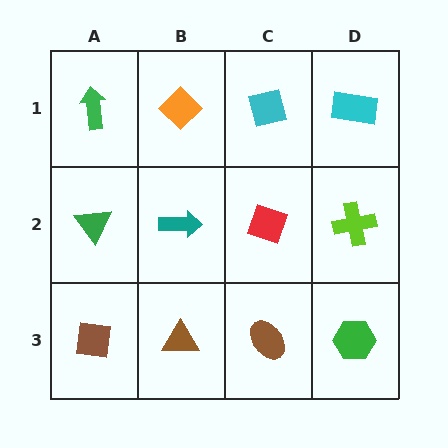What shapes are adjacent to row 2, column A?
A green arrow (row 1, column A), a brown square (row 3, column A), a teal arrow (row 2, column B).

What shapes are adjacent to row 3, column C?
A red diamond (row 2, column C), a brown triangle (row 3, column B), a green hexagon (row 3, column D).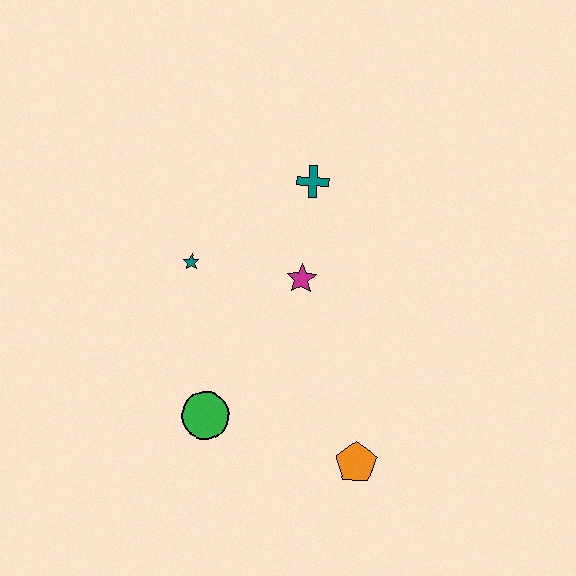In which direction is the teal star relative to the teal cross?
The teal star is to the left of the teal cross.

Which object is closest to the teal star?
The magenta star is closest to the teal star.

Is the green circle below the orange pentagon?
No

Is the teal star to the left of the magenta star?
Yes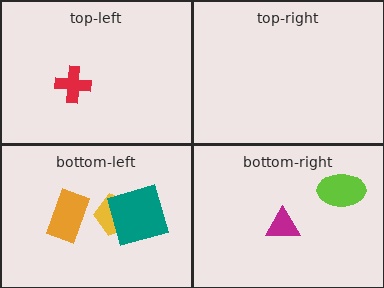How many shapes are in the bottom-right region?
2.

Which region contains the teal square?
The bottom-left region.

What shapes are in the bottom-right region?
The lime ellipse, the magenta triangle.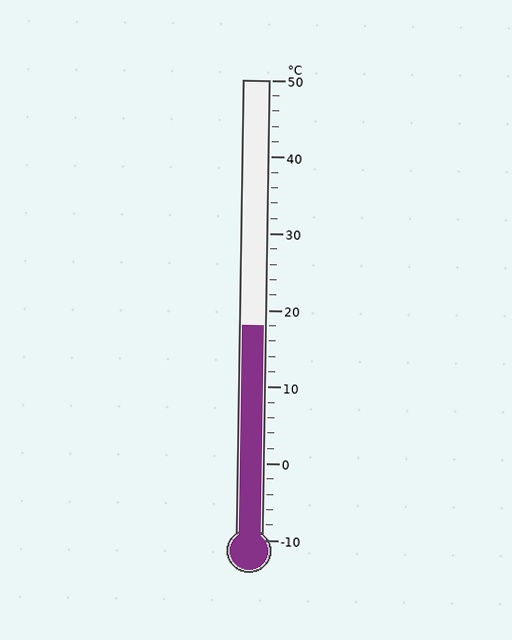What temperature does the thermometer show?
The thermometer shows approximately 18°C.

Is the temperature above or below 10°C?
The temperature is above 10°C.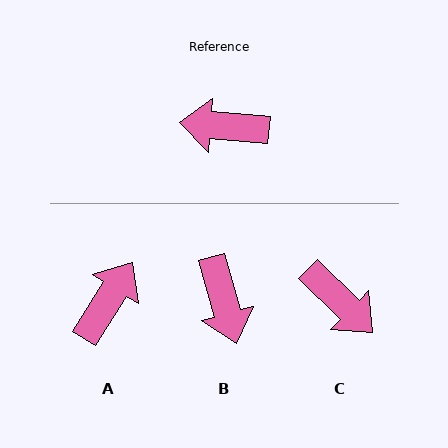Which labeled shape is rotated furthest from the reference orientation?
C, about 141 degrees away.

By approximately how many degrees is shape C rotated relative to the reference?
Approximately 141 degrees counter-clockwise.